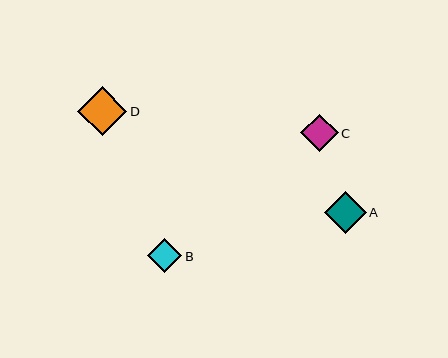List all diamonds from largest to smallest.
From largest to smallest: D, A, C, B.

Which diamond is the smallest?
Diamond B is the smallest with a size of approximately 34 pixels.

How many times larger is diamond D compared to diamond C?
Diamond D is approximately 1.3 times the size of diamond C.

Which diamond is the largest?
Diamond D is the largest with a size of approximately 49 pixels.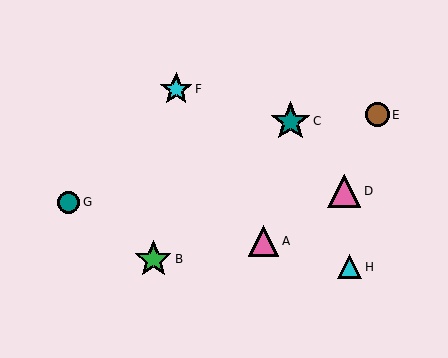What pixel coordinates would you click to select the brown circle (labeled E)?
Click at (377, 115) to select the brown circle E.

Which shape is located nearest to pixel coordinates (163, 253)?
The green star (labeled B) at (153, 259) is nearest to that location.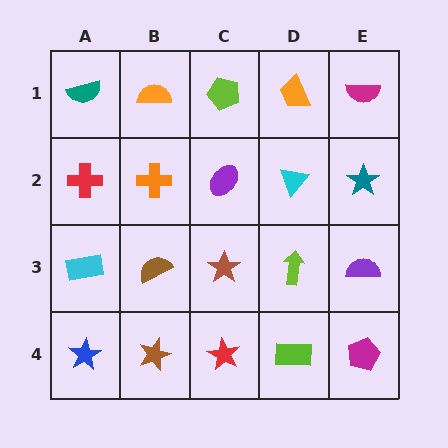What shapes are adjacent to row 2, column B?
An orange semicircle (row 1, column B), a brown semicircle (row 3, column B), a red cross (row 2, column A), a purple ellipse (row 2, column C).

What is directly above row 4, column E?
A purple semicircle.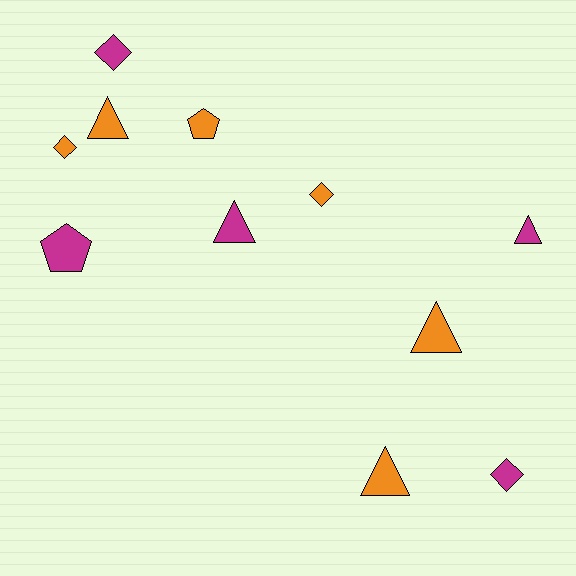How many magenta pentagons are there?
There is 1 magenta pentagon.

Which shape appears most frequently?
Triangle, with 5 objects.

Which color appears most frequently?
Orange, with 6 objects.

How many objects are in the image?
There are 11 objects.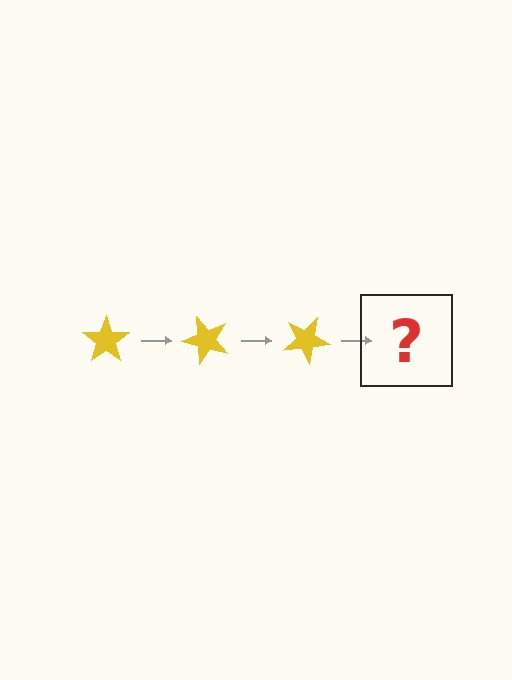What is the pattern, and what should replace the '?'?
The pattern is that the star rotates 50 degrees each step. The '?' should be a yellow star rotated 150 degrees.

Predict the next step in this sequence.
The next step is a yellow star rotated 150 degrees.